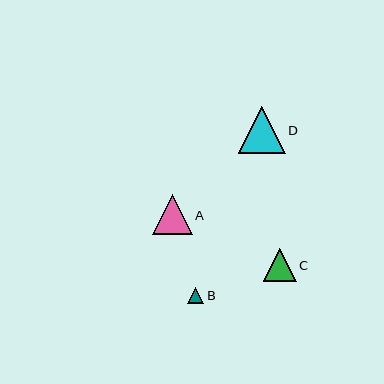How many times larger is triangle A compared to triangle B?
Triangle A is approximately 2.4 times the size of triangle B.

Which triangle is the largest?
Triangle D is the largest with a size of approximately 47 pixels.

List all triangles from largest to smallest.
From largest to smallest: D, A, C, B.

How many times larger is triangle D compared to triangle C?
Triangle D is approximately 1.4 times the size of triangle C.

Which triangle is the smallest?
Triangle B is the smallest with a size of approximately 17 pixels.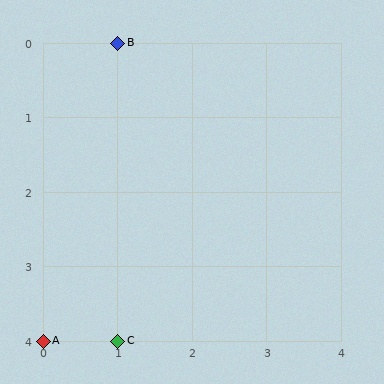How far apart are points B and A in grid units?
Points B and A are 1 column and 4 rows apart (about 4.1 grid units diagonally).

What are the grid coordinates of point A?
Point A is at grid coordinates (0, 4).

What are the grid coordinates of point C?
Point C is at grid coordinates (1, 4).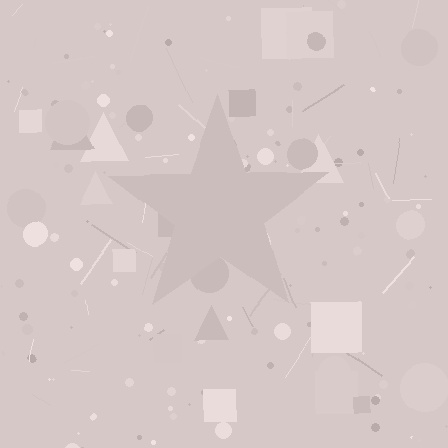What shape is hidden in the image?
A star is hidden in the image.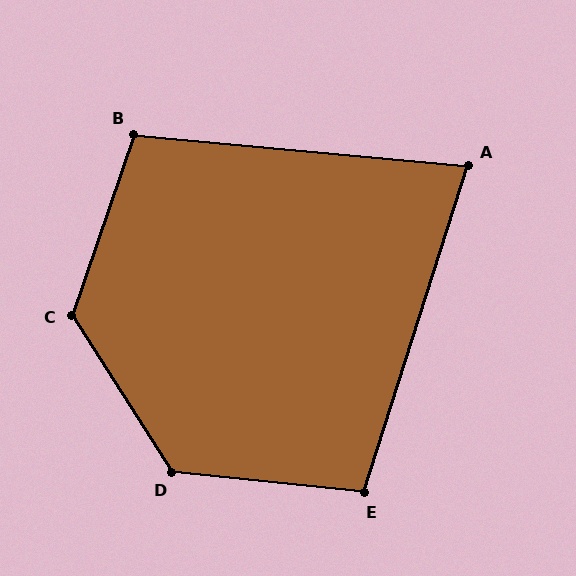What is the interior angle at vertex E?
Approximately 102 degrees (obtuse).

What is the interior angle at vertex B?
Approximately 104 degrees (obtuse).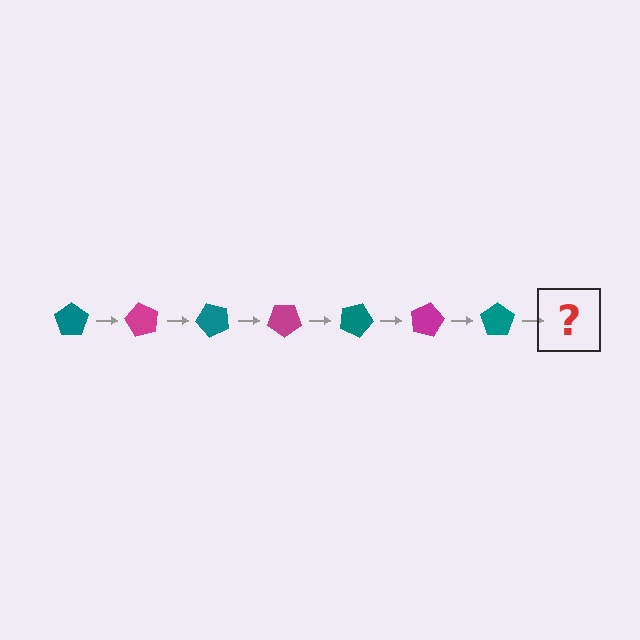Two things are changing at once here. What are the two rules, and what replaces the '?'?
The two rules are that it rotates 60 degrees each step and the color cycles through teal and magenta. The '?' should be a magenta pentagon, rotated 420 degrees from the start.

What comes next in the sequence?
The next element should be a magenta pentagon, rotated 420 degrees from the start.